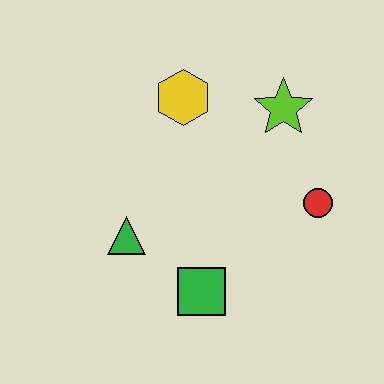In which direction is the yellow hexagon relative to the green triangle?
The yellow hexagon is above the green triangle.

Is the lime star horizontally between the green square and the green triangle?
No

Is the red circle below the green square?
No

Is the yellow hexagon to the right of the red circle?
No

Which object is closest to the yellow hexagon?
The lime star is closest to the yellow hexagon.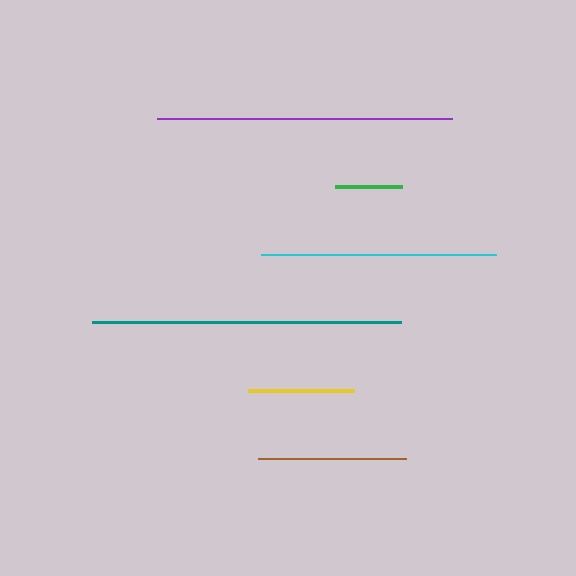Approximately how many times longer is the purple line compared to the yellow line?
The purple line is approximately 2.8 times the length of the yellow line.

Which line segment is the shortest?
The green line is the shortest at approximately 68 pixels.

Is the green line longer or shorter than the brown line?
The brown line is longer than the green line.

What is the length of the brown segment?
The brown segment is approximately 148 pixels long.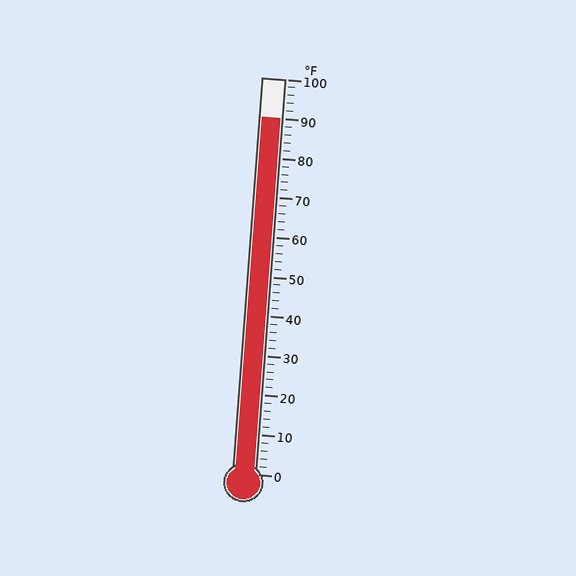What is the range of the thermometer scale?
The thermometer scale ranges from 0°F to 100°F.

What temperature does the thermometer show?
The thermometer shows approximately 90°F.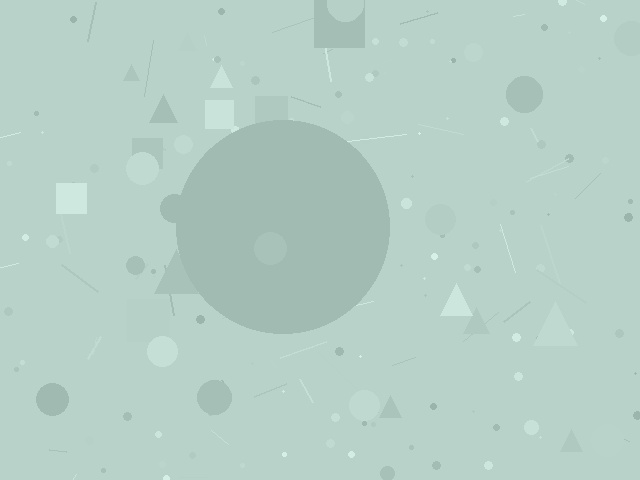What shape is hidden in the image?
A circle is hidden in the image.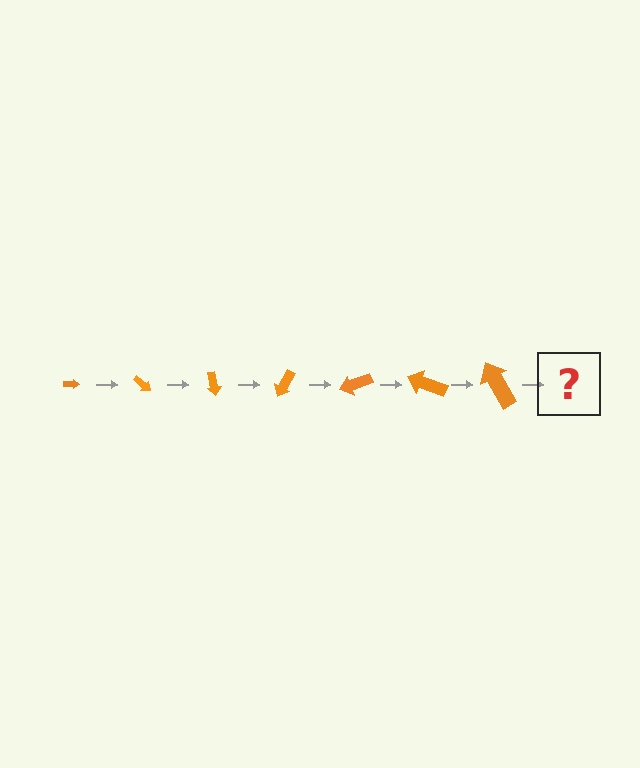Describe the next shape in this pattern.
It should be an arrow, larger than the previous one and rotated 280 degrees from the start.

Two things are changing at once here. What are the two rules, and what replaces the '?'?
The two rules are that the arrow grows larger each step and it rotates 40 degrees each step. The '?' should be an arrow, larger than the previous one and rotated 280 degrees from the start.